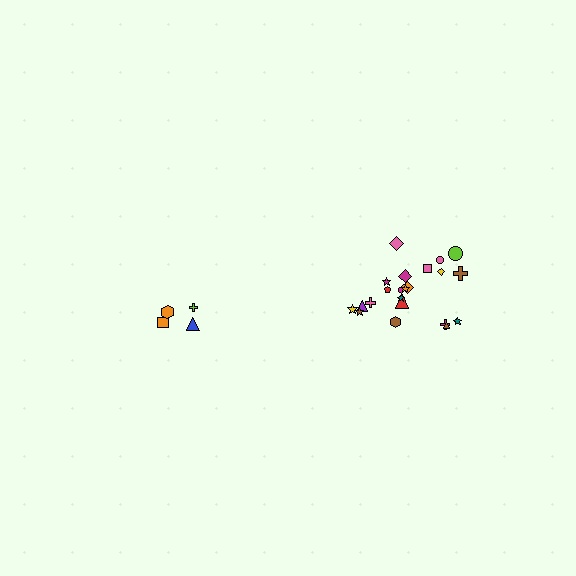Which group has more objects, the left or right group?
The right group.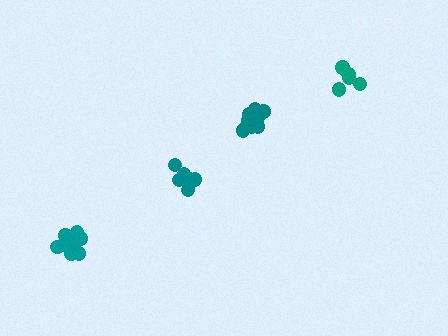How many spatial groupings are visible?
There are 4 spatial groupings.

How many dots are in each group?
Group 1: 10 dots, Group 2: 7 dots, Group 3: 9 dots, Group 4: 5 dots (31 total).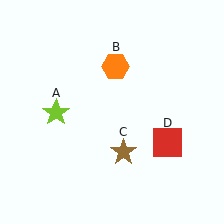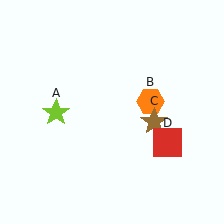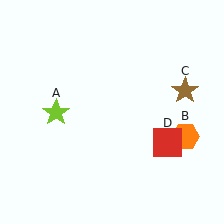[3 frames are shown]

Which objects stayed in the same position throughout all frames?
Lime star (object A) and red square (object D) remained stationary.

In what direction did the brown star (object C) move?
The brown star (object C) moved up and to the right.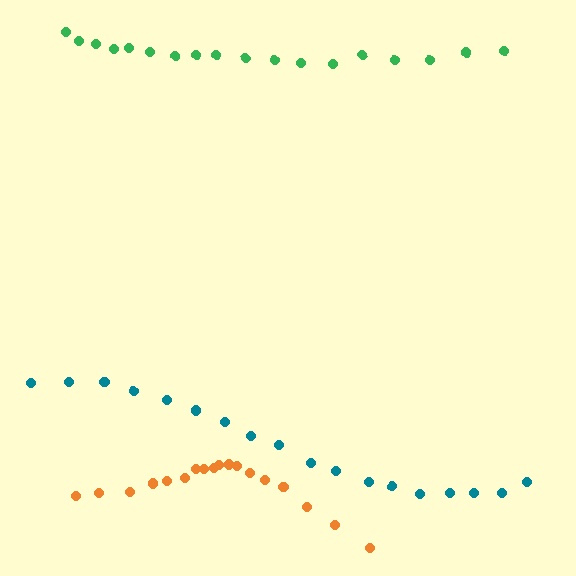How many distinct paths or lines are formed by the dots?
There are 3 distinct paths.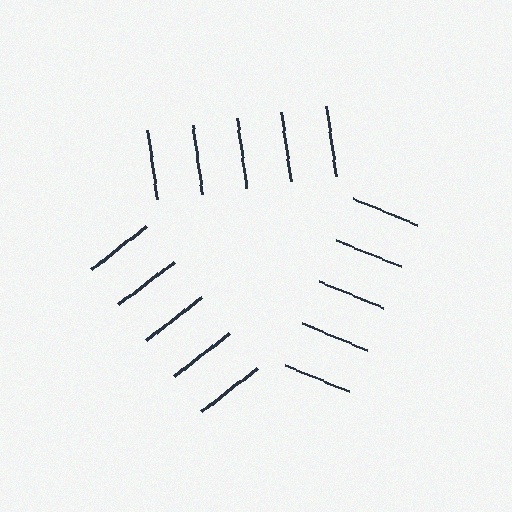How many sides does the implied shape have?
3 sides — the line-ends trace a triangle.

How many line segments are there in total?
15 — 5 along each of the 3 edges.